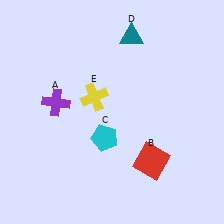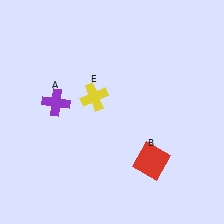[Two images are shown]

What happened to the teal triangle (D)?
The teal triangle (D) was removed in Image 2. It was in the top-right area of Image 1.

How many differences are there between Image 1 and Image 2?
There are 2 differences between the two images.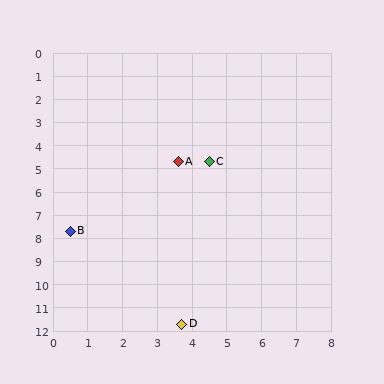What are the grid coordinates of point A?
Point A is at approximately (3.6, 4.7).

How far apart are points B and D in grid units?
Points B and D are about 5.1 grid units apart.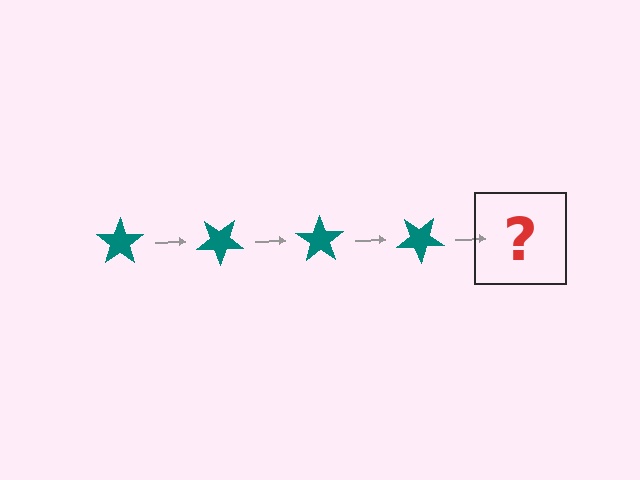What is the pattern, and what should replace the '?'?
The pattern is that the star rotates 35 degrees each step. The '?' should be a teal star rotated 140 degrees.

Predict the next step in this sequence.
The next step is a teal star rotated 140 degrees.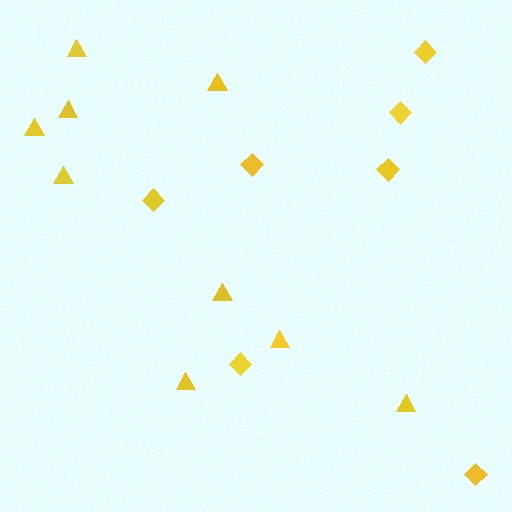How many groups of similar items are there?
There are 2 groups: one group of diamonds (7) and one group of triangles (9).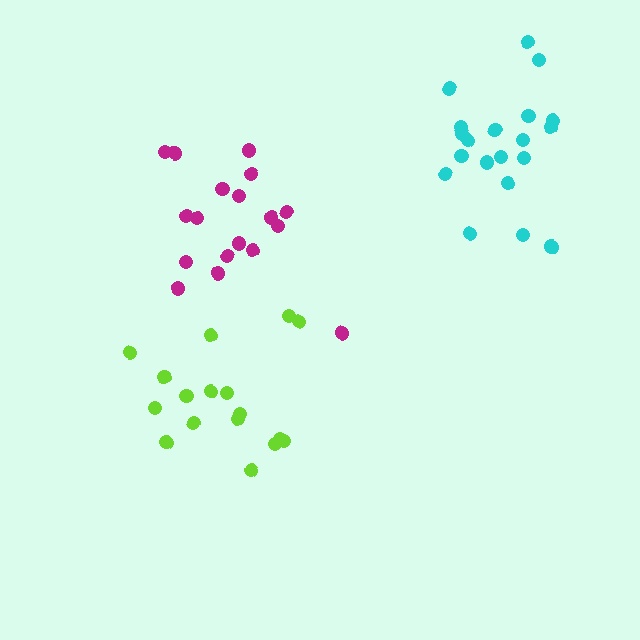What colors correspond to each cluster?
The clusters are colored: cyan, magenta, lime.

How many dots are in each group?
Group 1: 20 dots, Group 2: 18 dots, Group 3: 17 dots (55 total).